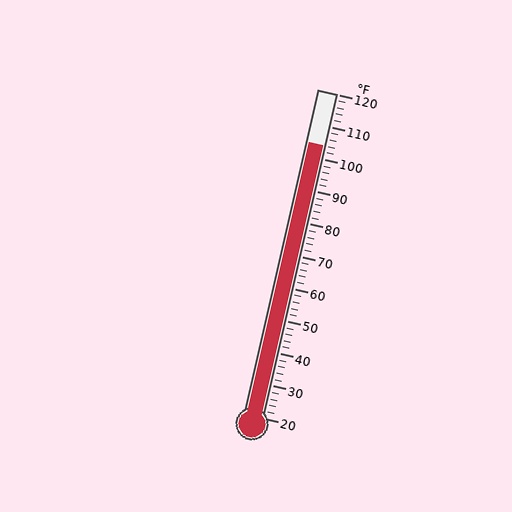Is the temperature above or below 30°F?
The temperature is above 30°F.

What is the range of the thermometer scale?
The thermometer scale ranges from 20°F to 120°F.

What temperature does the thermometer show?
The thermometer shows approximately 104°F.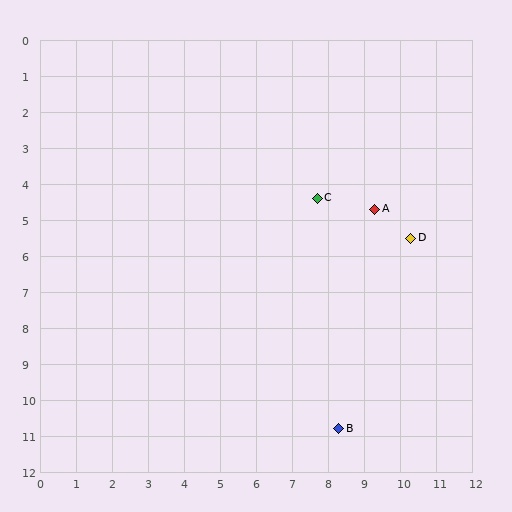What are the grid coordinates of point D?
Point D is at approximately (10.3, 5.5).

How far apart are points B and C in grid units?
Points B and C are about 6.4 grid units apart.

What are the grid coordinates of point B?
Point B is at approximately (8.3, 10.8).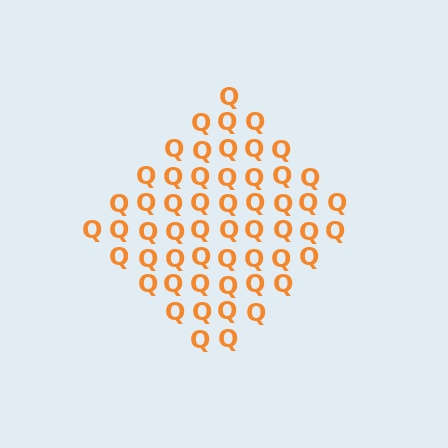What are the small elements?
The small elements are letter Q's.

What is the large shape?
The large shape is a diamond.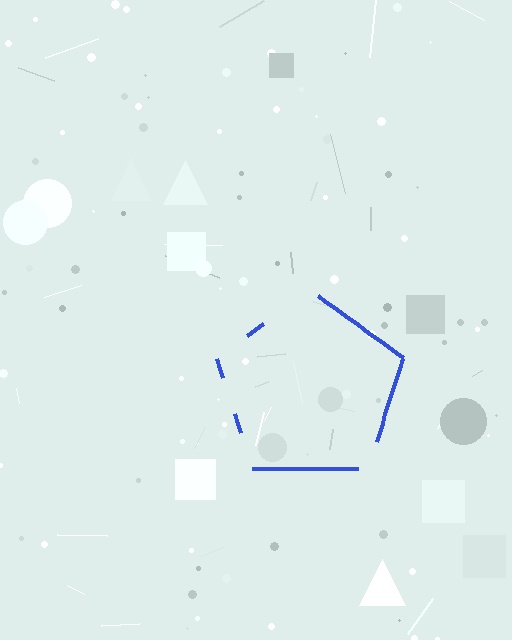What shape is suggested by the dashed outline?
The dashed outline suggests a pentagon.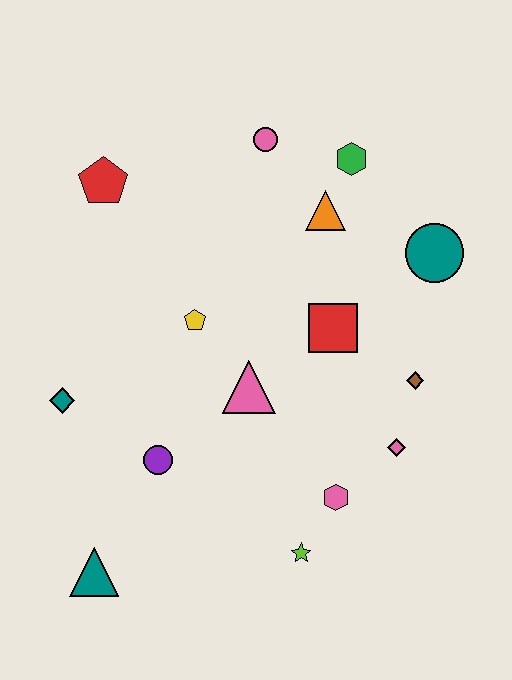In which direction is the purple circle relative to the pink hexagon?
The purple circle is to the left of the pink hexagon.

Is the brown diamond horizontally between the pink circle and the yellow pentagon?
No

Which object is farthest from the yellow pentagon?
The teal triangle is farthest from the yellow pentagon.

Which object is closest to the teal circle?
The orange triangle is closest to the teal circle.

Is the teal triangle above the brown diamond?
No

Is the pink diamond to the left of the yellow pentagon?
No